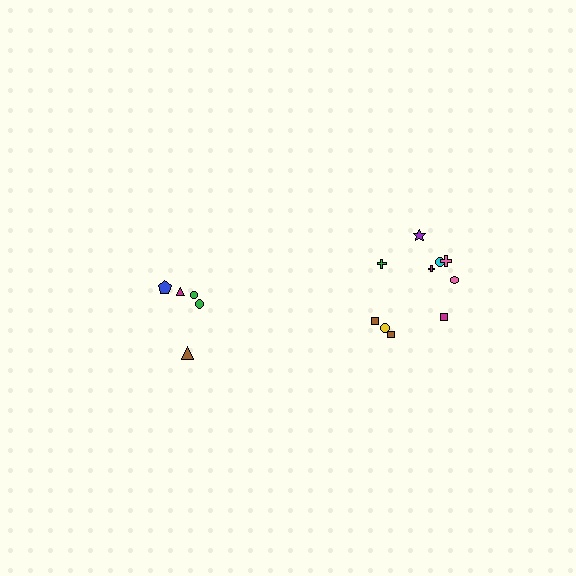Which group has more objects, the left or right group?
The right group.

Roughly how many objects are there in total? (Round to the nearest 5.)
Roughly 15 objects in total.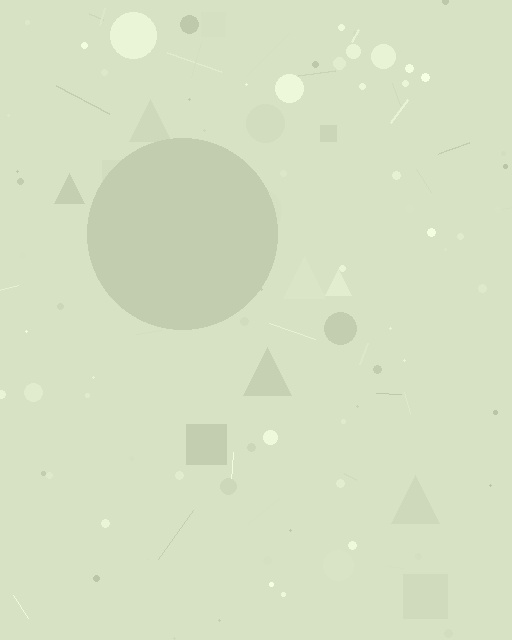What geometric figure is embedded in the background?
A circle is embedded in the background.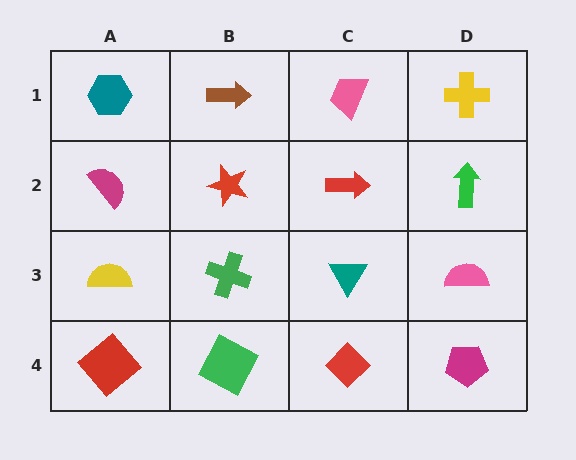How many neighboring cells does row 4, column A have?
2.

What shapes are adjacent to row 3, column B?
A red star (row 2, column B), a green square (row 4, column B), a yellow semicircle (row 3, column A), a teal triangle (row 3, column C).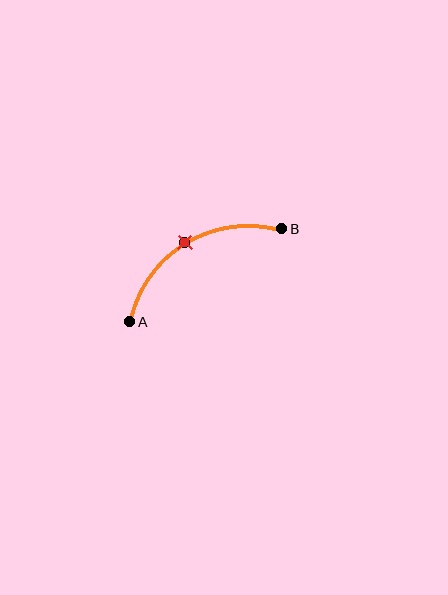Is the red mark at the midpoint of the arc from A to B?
Yes. The red mark lies on the arc at equal arc-length from both A and B — it is the arc midpoint.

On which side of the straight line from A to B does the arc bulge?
The arc bulges above the straight line connecting A and B.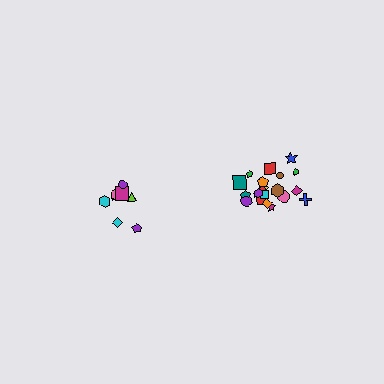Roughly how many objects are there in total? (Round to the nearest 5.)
Roughly 30 objects in total.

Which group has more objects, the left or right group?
The right group.